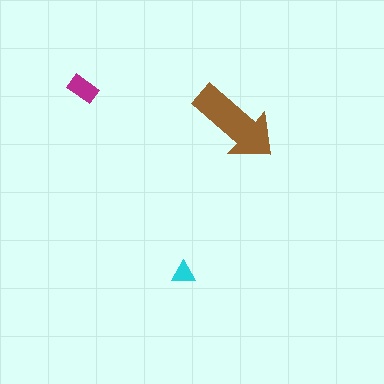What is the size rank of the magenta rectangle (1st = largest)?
2nd.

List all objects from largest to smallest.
The brown arrow, the magenta rectangle, the cyan triangle.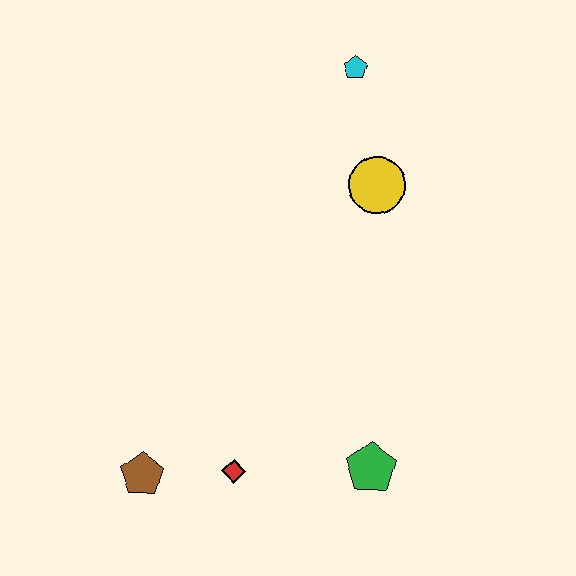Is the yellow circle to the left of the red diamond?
No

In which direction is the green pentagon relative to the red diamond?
The green pentagon is to the right of the red diamond.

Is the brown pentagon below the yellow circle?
Yes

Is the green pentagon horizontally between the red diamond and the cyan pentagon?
No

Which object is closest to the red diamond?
The brown pentagon is closest to the red diamond.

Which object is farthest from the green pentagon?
The cyan pentagon is farthest from the green pentagon.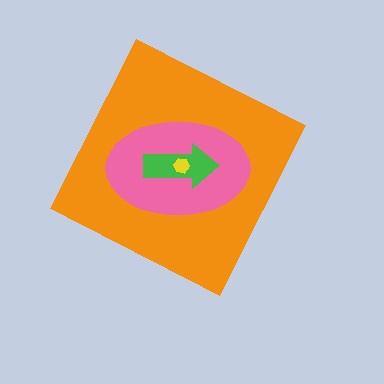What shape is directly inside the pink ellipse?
The green arrow.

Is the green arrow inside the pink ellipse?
Yes.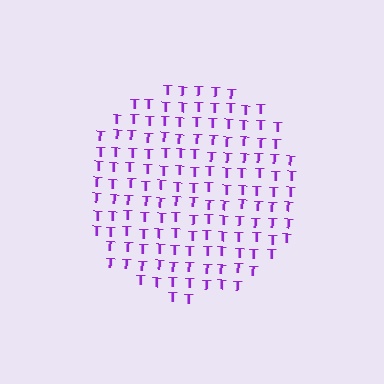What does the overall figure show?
The overall figure shows a circle.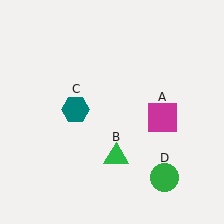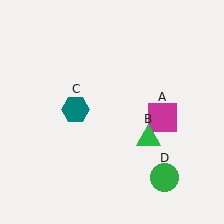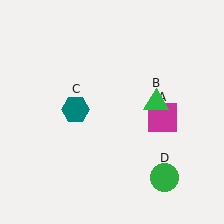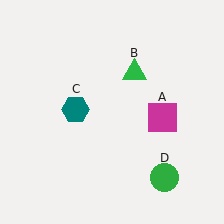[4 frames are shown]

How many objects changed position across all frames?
1 object changed position: green triangle (object B).